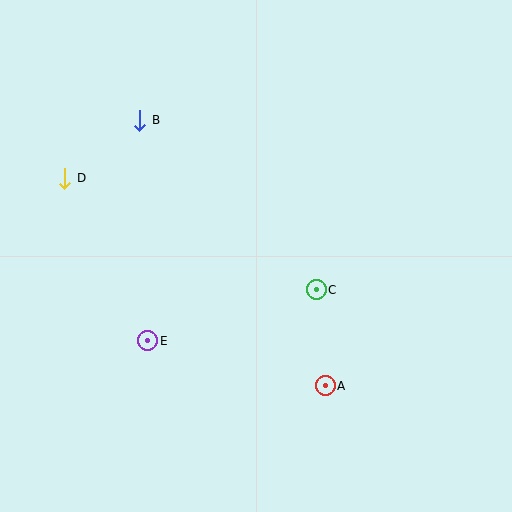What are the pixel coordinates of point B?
Point B is at (140, 120).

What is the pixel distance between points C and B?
The distance between C and B is 245 pixels.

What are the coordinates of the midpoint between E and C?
The midpoint between E and C is at (232, 315).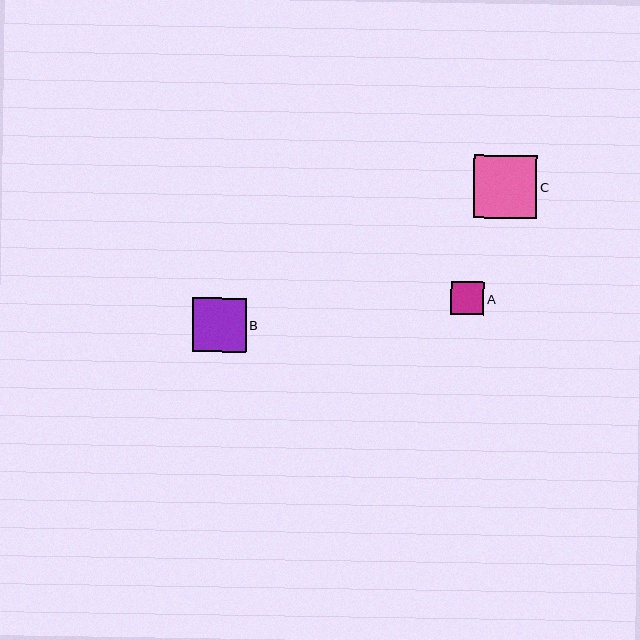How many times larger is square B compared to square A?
Square B is approximately 1.6 times the size of square A.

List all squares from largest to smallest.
From largest to smallest: C, B, A.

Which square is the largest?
Square C is the largest with a size of approximately 63 pixels.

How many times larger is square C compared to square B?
Square C is approximately 1.2 times the size of square B.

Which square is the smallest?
Square A is the smallest with a size of approximately 33 pixels.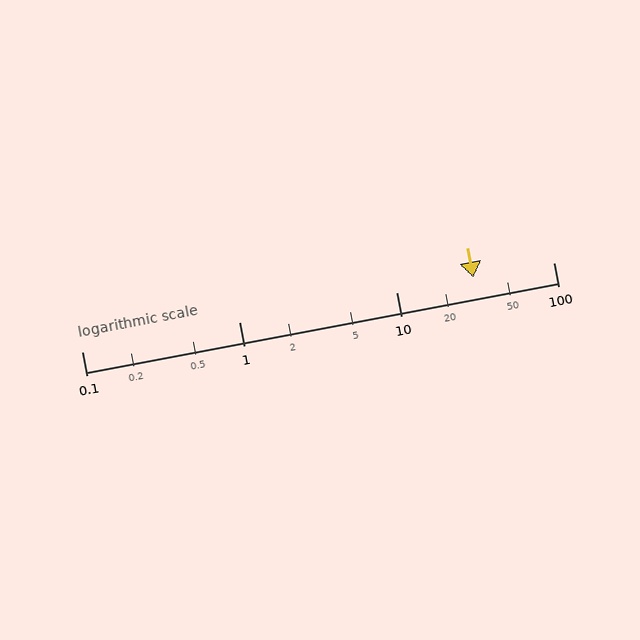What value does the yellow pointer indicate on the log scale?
The pointer indicates approximately 31.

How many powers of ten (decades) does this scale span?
The scale spans 3 decades, from 0.1 to 100.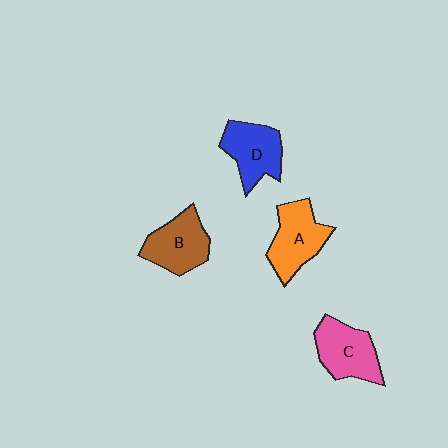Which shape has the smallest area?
Shape D (blue).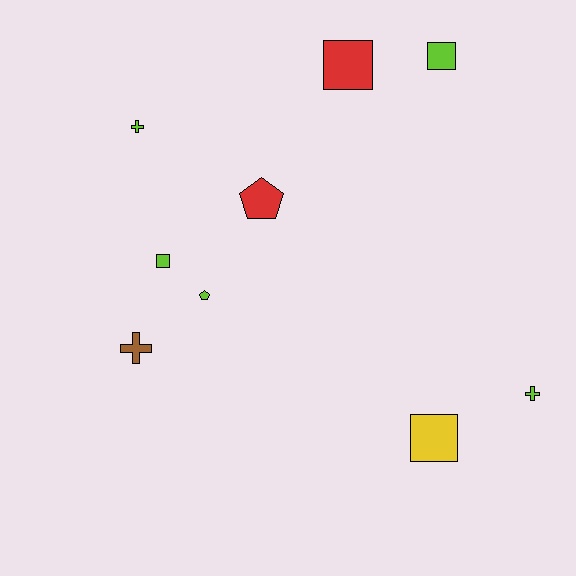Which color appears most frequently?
Lime, with 5 objects.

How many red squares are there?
There is 1 red square.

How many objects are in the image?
There are 9 objects.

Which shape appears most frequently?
Square, with 4 objects.